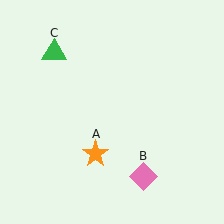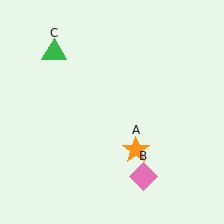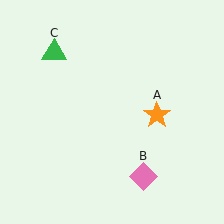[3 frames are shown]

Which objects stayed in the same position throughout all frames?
Pink diamond (object B) and green triangle (object C) remained stationary.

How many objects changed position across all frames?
1 object changed position: orange star (object A).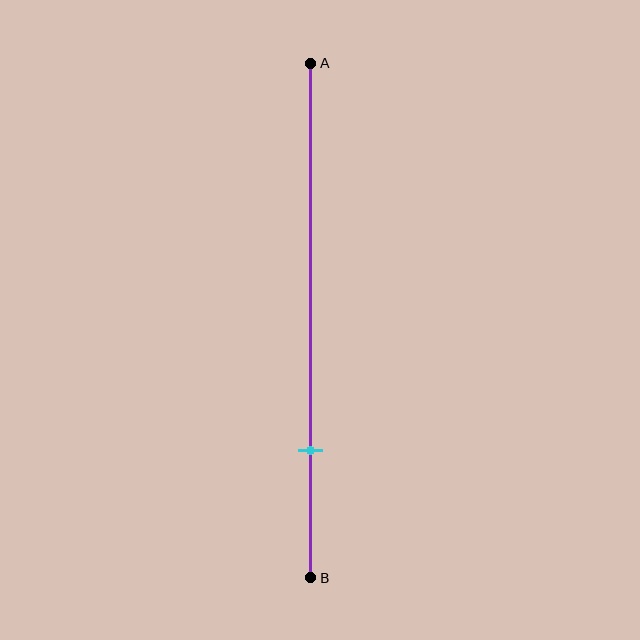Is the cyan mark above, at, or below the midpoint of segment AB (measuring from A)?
The cyan mark is below the midpoint of segment AB.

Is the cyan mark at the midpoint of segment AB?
No, the mark is at about 75% from A, not at the 50% midpoint.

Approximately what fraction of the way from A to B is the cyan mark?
The cyan mark is approximately 75% of the way from A to B.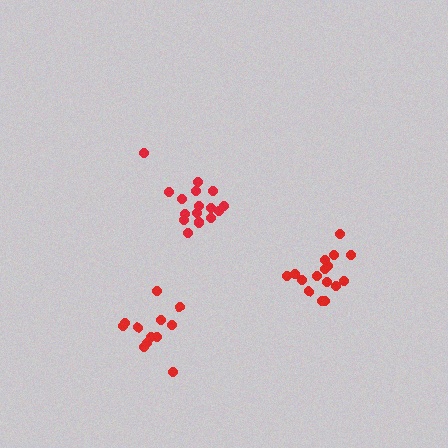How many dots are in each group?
Group 1: 16 dots, Group 2: 16 dots, Group 3: 12 dots (44 total).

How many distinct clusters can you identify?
There are 3 distinct clusters.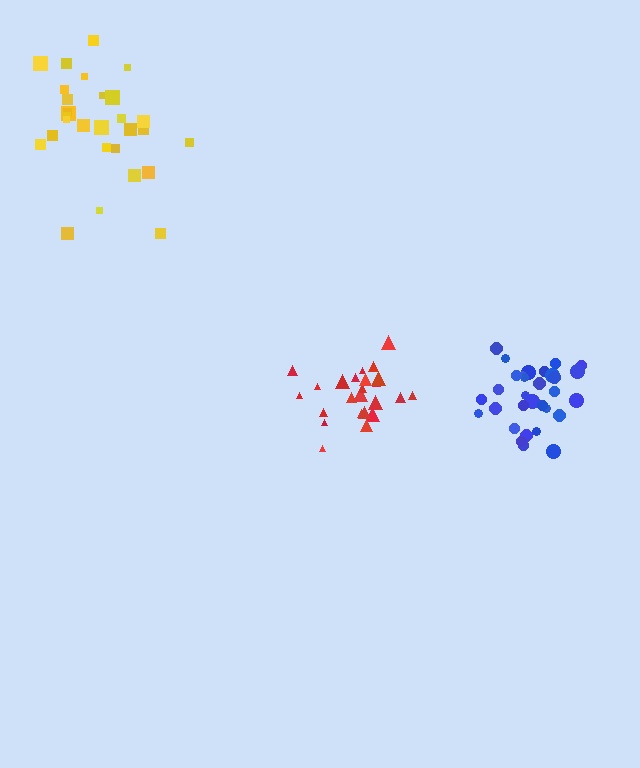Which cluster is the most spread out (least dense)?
Yellow.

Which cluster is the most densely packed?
Blue.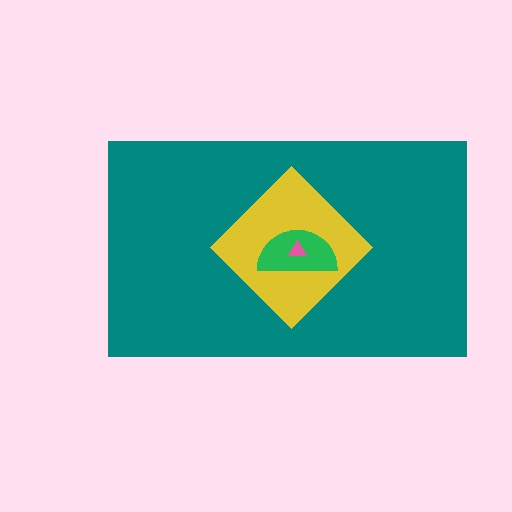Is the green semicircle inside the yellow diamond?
Yes.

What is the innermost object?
The pink triangle.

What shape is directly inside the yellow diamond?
The green semicircle.